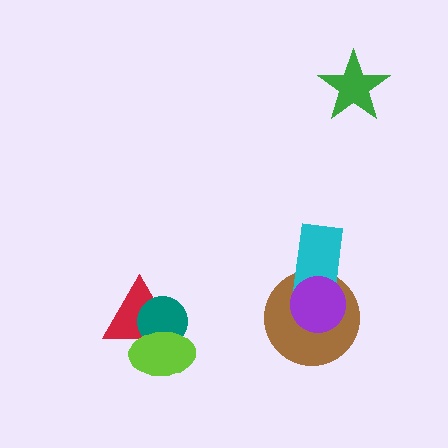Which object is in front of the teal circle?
The lime ellipse is in front of the teal circle.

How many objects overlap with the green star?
0 objects overlap with the green star.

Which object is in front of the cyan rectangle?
The purple circle is in front of the cyan rectangle.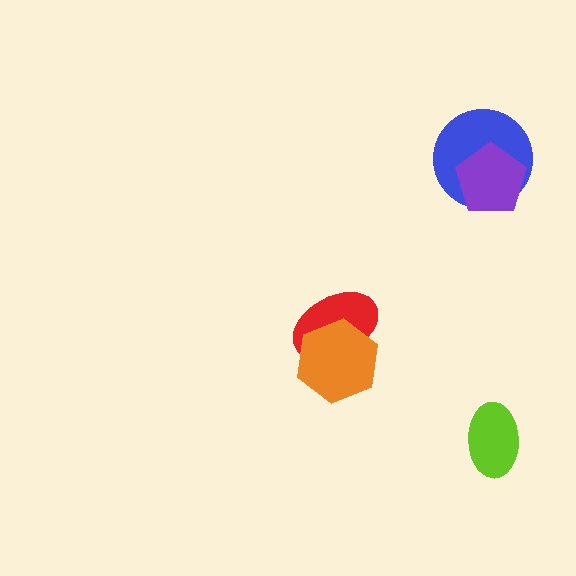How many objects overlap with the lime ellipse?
0 objects overlap with the lime ellipse.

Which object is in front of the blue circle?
The purple pentagon is in front of the blue circle.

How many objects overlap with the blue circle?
1 object overlaps with the blue circle.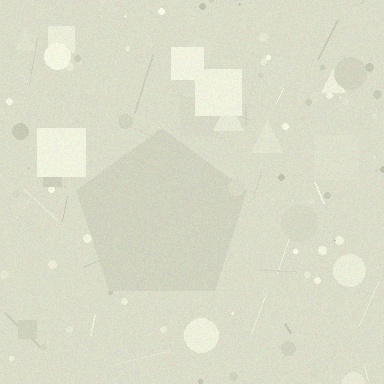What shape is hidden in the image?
A pentagon is hidden in the image.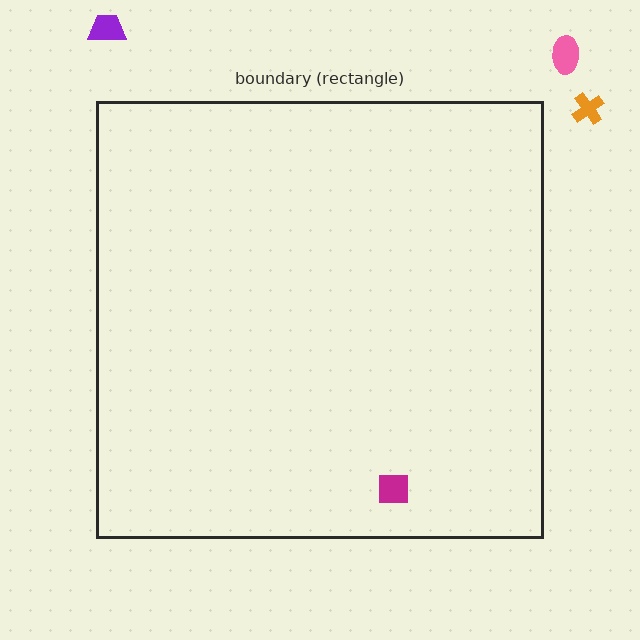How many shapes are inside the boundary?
1 inside, 3 outside.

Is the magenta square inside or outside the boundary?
Inside.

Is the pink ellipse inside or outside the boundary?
Outside.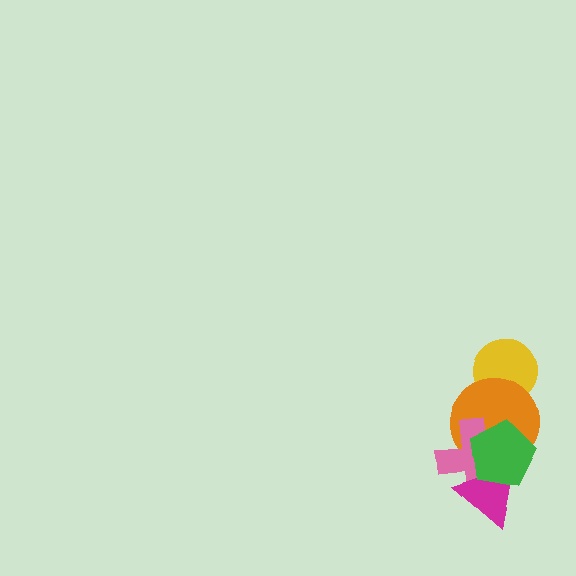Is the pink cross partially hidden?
Yes, it is partially covered by another shape.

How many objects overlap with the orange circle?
4 objects overlap with the orange circle.